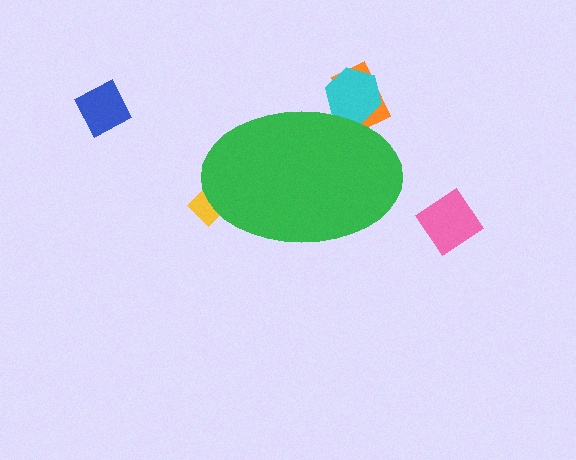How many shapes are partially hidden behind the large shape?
3 shapes are partially hidden.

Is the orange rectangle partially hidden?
Yes, the orange rectangle is partially hidden behind the green ellipse.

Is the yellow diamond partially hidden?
Yes, the yellow diamond is partially hidden behind the green ellipse.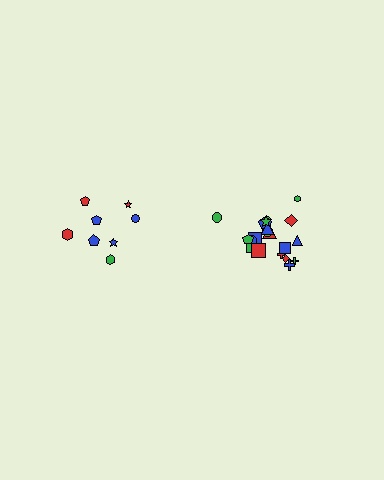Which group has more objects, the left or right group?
The right group.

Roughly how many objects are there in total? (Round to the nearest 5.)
Roughly 30 objects in total.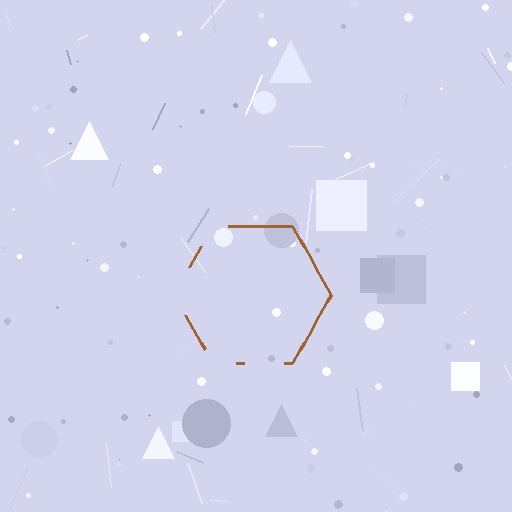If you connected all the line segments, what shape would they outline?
They would outline a hexagon.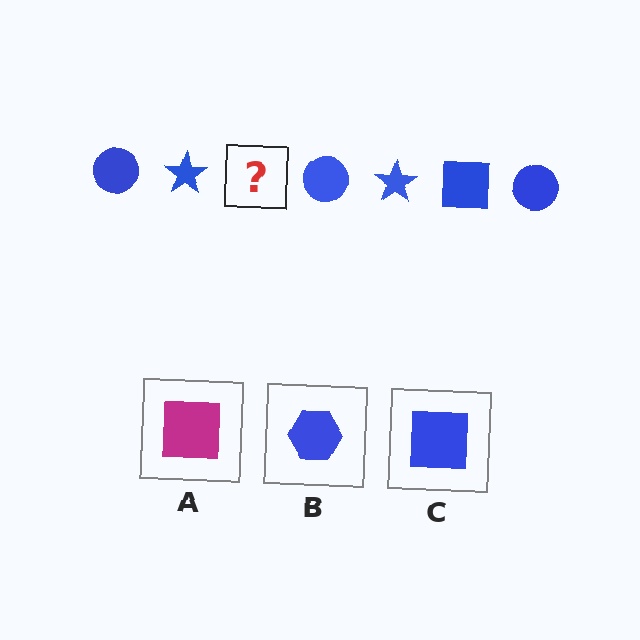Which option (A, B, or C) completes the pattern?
C.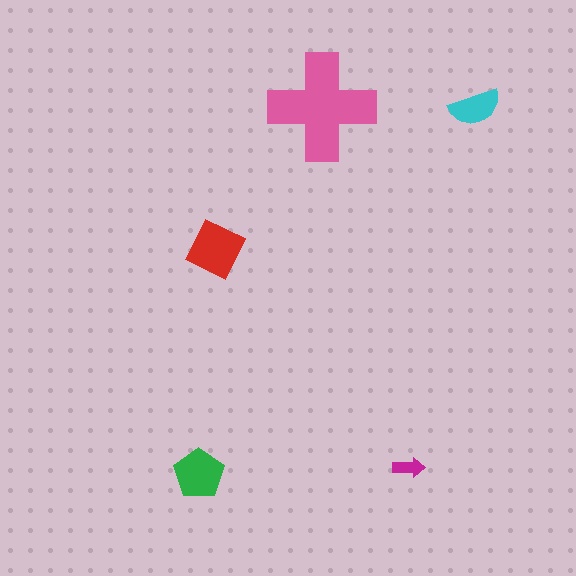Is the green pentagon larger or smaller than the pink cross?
Smaller.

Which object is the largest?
The pink cross.